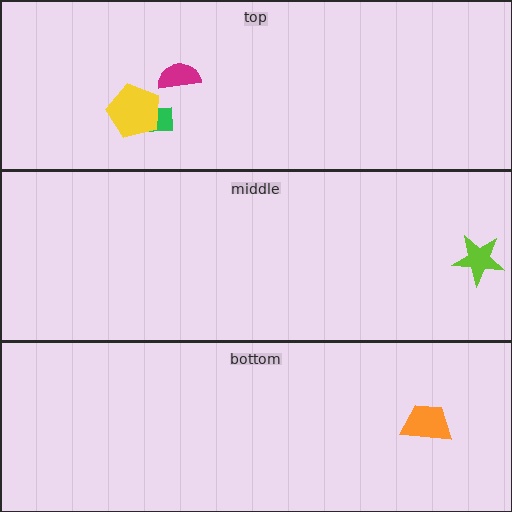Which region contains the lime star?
The middle region.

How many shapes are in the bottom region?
1.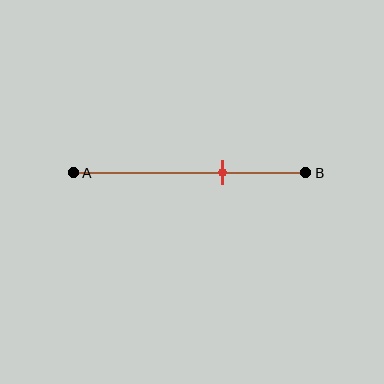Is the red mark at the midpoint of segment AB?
No, the mark is at about 65% from A, not at the 50% midpoint.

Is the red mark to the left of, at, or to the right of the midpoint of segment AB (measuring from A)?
The red mark is to the right of the midpoint of segment AB.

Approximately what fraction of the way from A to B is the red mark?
The red mark is approximately 65% of the way from A to B.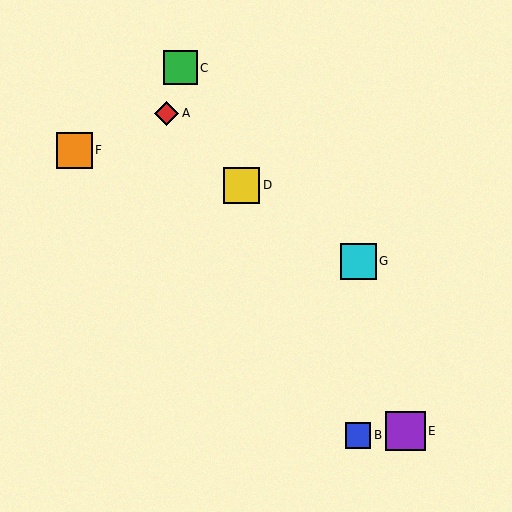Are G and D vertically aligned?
No, G is at x≈358 and D is at x≈242.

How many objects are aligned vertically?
2 objects (B, G) are aligned vertically.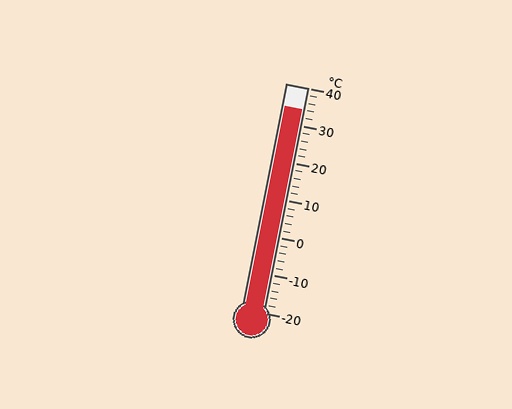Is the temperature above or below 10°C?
The temperature is above 10°C.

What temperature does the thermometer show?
The thermometer shows approximately 34°C.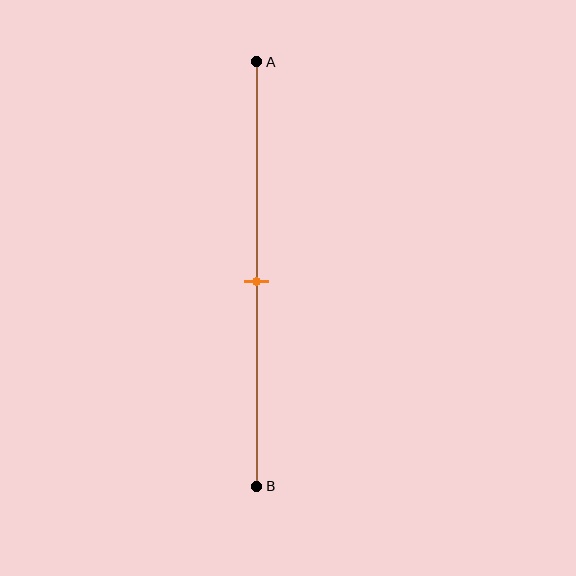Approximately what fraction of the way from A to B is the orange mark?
The orange mark is approximately 50% of the way from A to B.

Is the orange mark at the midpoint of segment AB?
Yes, the mark is approximately at the midpoint.